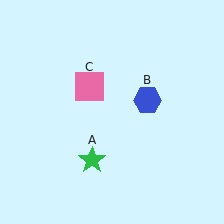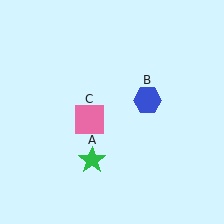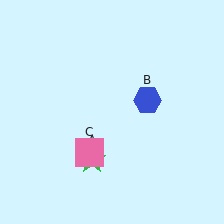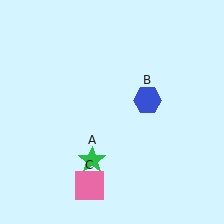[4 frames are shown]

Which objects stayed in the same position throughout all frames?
Green star (object A) and blue hexagon (object B) remained stationary.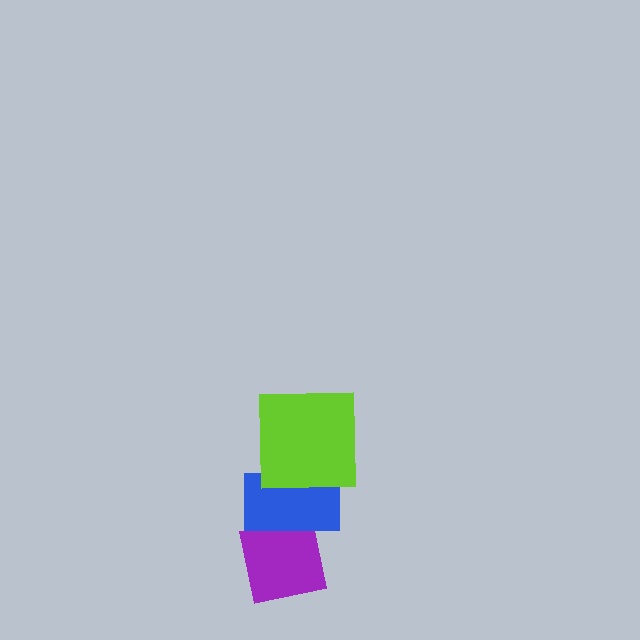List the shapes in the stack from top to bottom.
From top to bottom: the lime square, the blue rectangle, the purple square.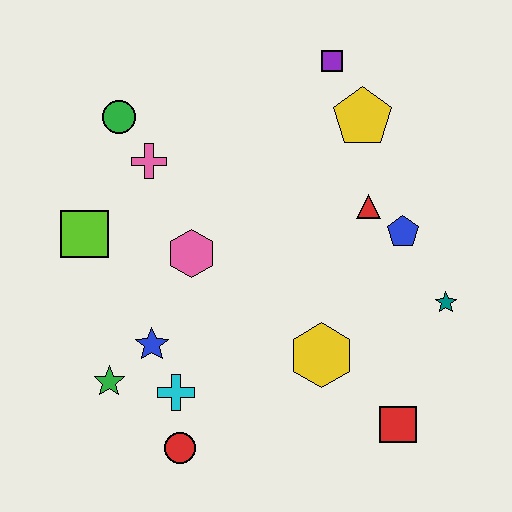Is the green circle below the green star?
No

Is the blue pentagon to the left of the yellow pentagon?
No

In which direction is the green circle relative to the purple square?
The green circle is to the left of the purple square.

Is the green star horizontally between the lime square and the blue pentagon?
Yes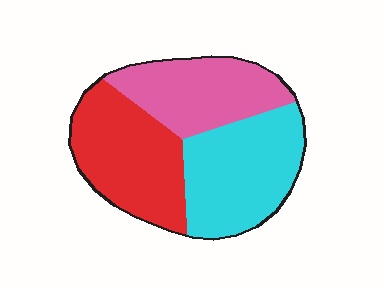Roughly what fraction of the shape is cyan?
Cyan covers 36% of the shape.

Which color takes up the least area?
Pink, at roughly 30%.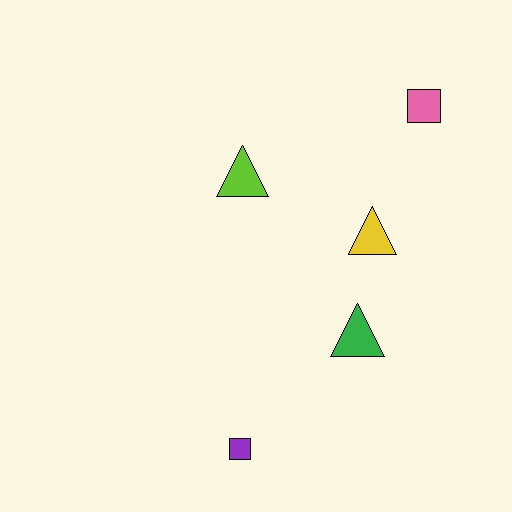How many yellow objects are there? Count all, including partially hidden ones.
There is 1 yellow object.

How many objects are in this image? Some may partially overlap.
There are 5 objects.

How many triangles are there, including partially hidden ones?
There are 3 triangles.